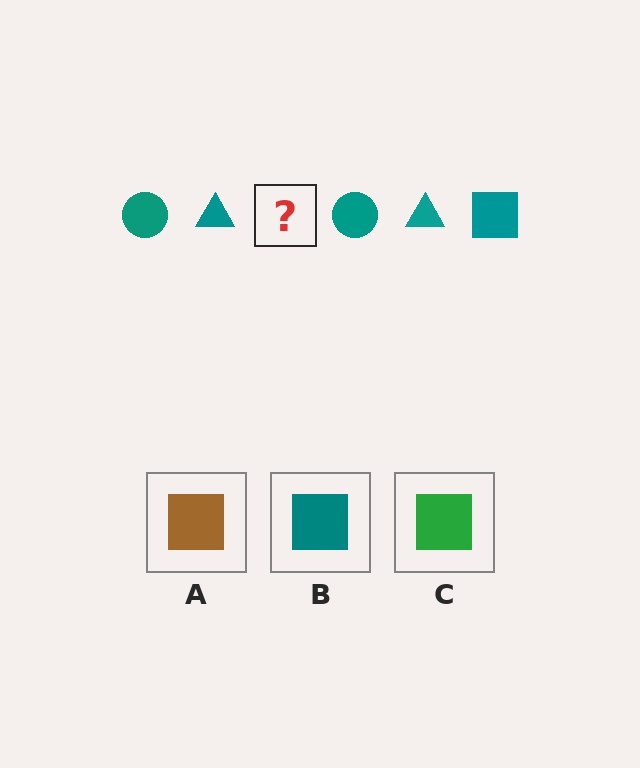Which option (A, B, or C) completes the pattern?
B.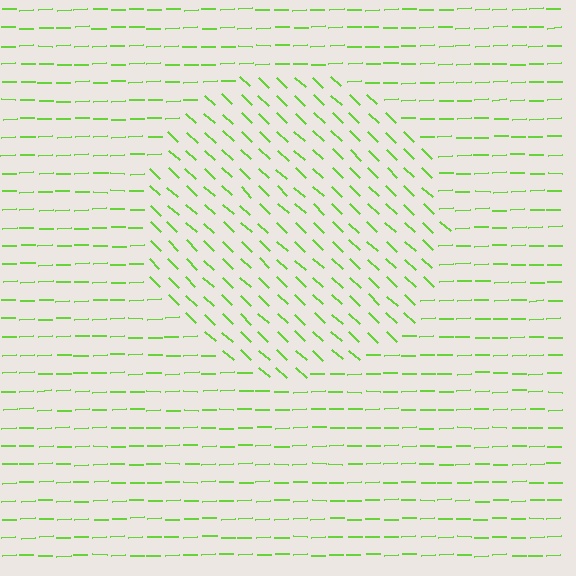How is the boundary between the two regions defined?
The boundary is defined purely by a change in line orientation (approximately 45 degrees difference). All lines are the same color and thickness.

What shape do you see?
I see a circle.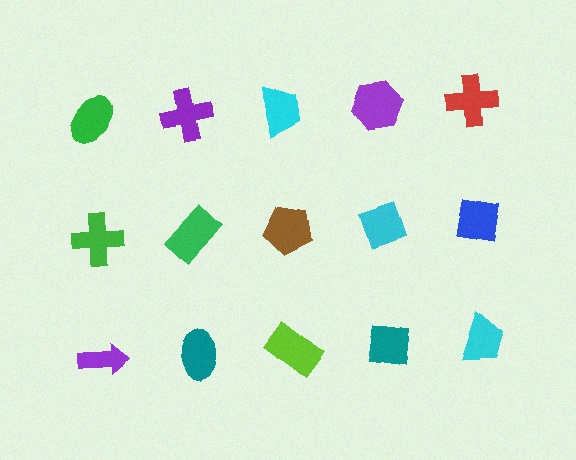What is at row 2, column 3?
A brown pentagon.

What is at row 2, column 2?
A green rectangle.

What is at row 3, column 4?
A teal square.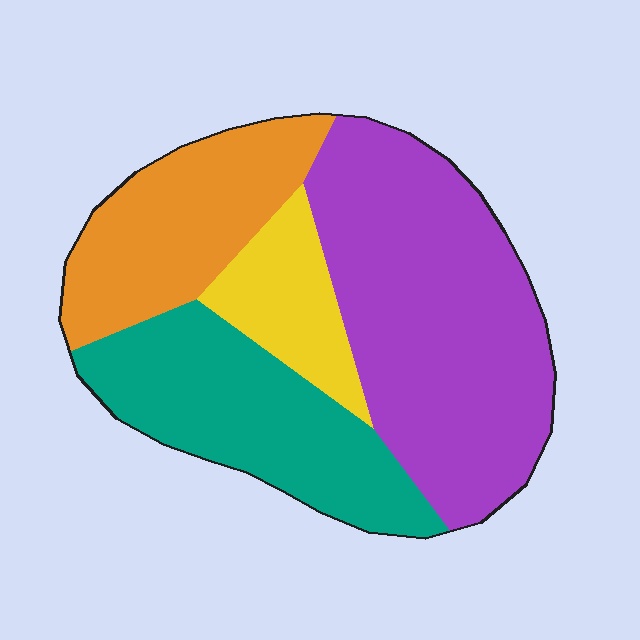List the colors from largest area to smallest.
From largest to smallest: purple, teal, orange, yellow.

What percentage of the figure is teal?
Teal covers around 25% of the figure.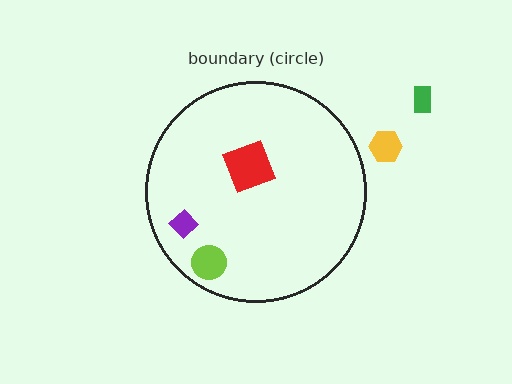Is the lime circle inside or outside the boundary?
Inside.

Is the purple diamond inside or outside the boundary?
Inside.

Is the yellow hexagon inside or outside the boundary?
Outside.